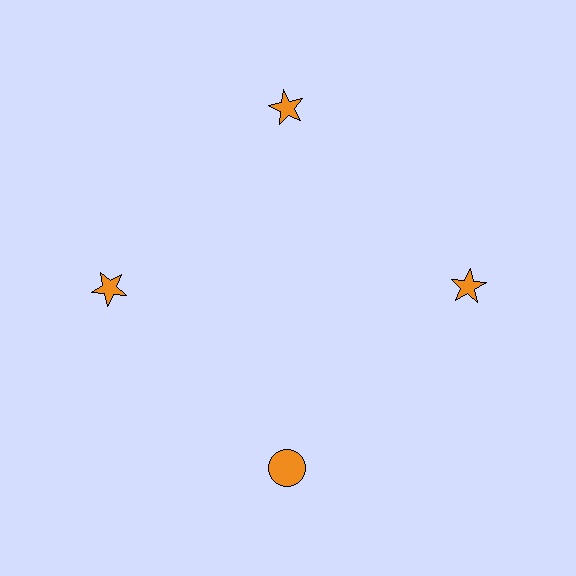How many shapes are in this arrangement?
There are 4 shapes arranged in a ring pattern.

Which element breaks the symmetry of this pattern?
The orange circle at roughly the 6 o'clock position breaks the symmetry. All other shapes are orange stars.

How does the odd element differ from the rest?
It has a different shape: circle instead of star.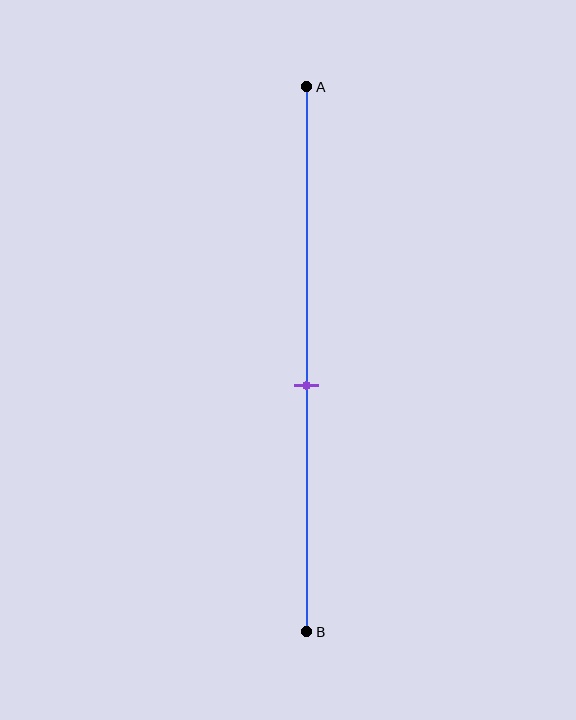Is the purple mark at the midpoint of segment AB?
No, the mark is at about 55% from A, not at the 50% midpoint.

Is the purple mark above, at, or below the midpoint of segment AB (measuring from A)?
The purple mark is below the midpoint of segment AB.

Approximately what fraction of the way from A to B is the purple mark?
The purple mark is approximately 55% of the way from A to B.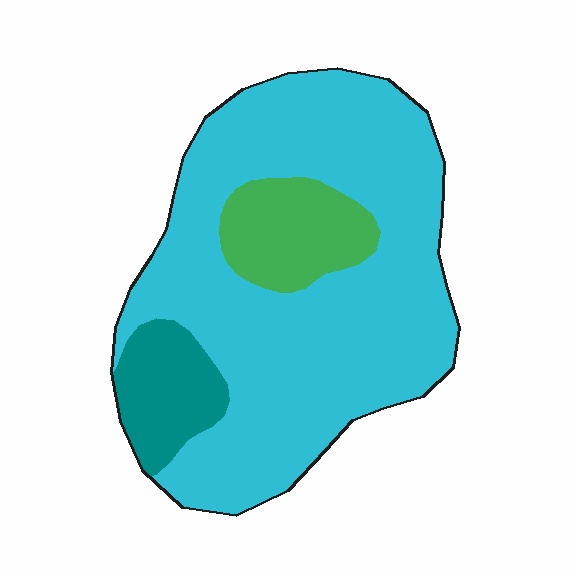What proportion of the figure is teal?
Teal covers 11% of the figure.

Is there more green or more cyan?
Cyan.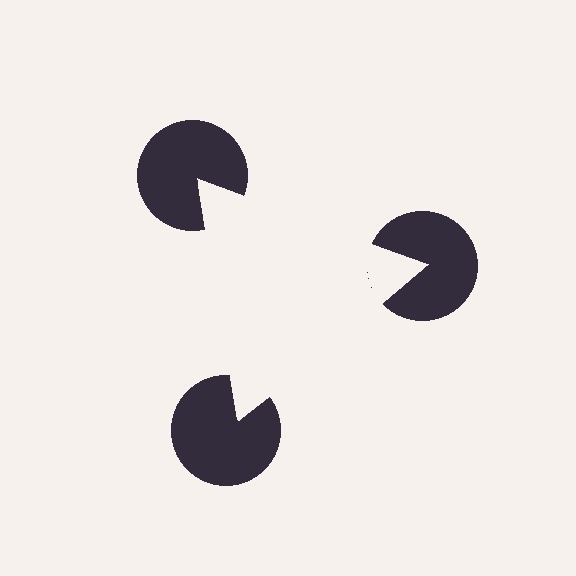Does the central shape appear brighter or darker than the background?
It typically appears slightly brighter than the background, even though no actual brightness change is drawn.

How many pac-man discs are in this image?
There are 3 — one at each vertex of the illusory triangle.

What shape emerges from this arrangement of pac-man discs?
An illusory triangle — its edges are inferred from the aligned wedge cuts in the pac-man discs, not physically drawn.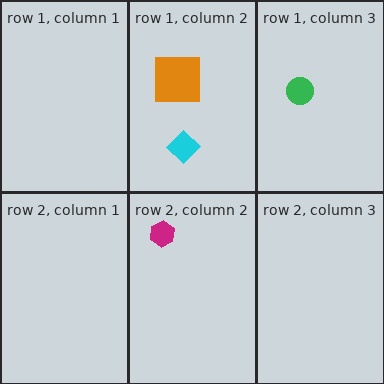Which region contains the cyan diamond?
The row 1, column 2 region.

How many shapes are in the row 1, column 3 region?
1.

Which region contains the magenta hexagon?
The row 2, column 2 region.